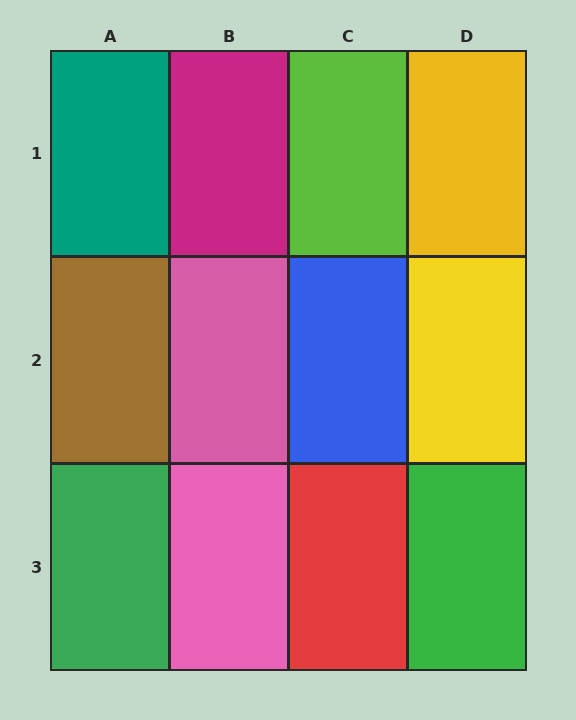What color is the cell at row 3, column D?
Green.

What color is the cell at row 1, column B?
Magenta.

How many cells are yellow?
2 cells are yellow.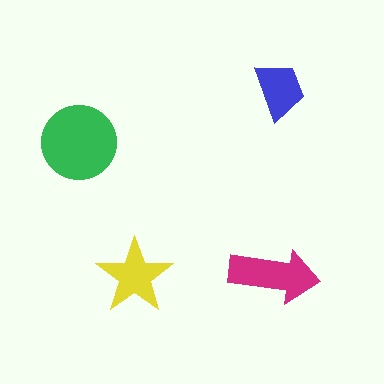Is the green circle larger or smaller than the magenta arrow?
Larger.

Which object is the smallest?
The blue trapezoid.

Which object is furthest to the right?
The blue trapezoid is rightmost.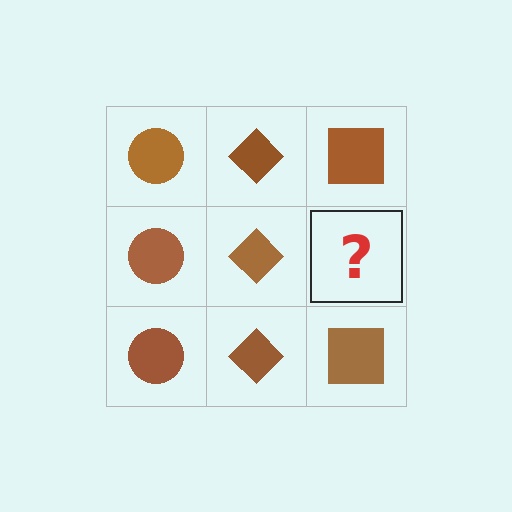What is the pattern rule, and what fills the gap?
The rule is that each column has a consistent shape. The gap should be filled with a brown square.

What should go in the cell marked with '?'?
The missing cell should contain a brown square.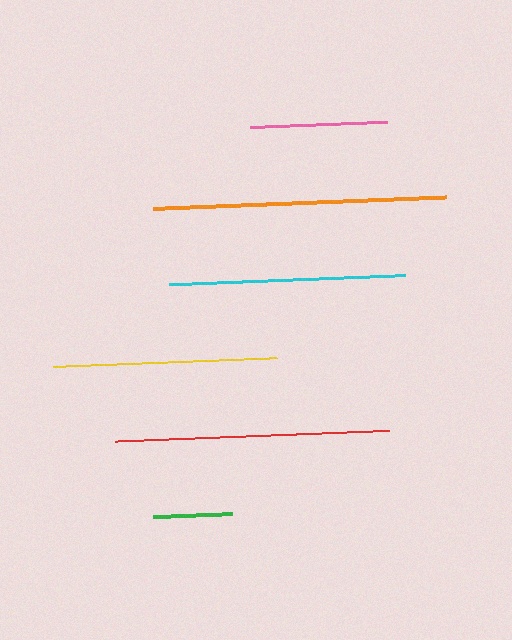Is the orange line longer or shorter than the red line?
The orange line is longer than the red line.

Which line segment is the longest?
The orange line is the longest at approximately 295 pixels.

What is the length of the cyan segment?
The cyan segment is approximately 237 pixels long.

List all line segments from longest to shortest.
From longest to shortest: orange, red, cyan, yellow, pink, green.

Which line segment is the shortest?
The green line is the shortest at approximately 79 pixels.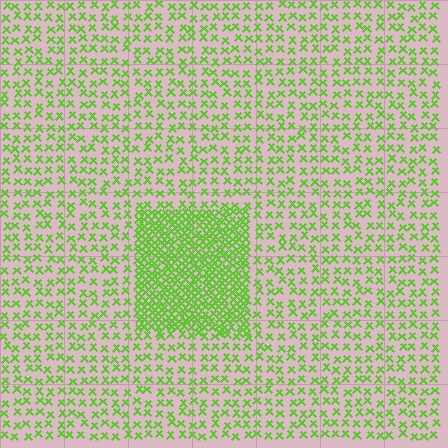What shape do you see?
I see a rectangle.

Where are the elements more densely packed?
The elements are more densely packed inside the rectangle boundary.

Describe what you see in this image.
The image contains small lime elements arranged at two different densities. A rectangle-shaped region is visible where the elements are more densely packed than the surrounding area.